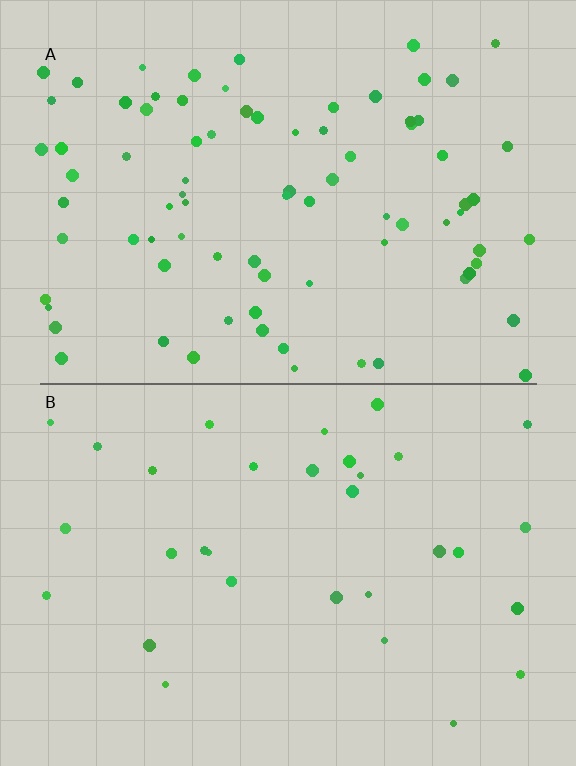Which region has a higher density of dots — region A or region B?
A (the top).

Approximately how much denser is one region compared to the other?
Approximately 2.6× — region A over region B.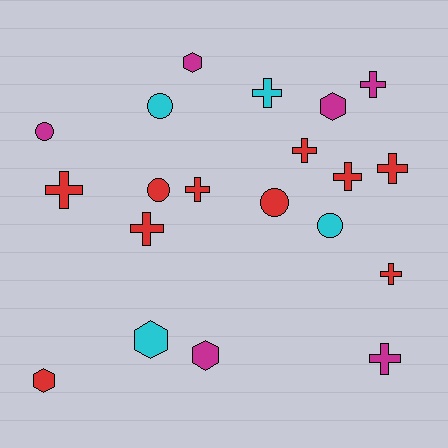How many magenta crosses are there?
There are 2 magenta crosses.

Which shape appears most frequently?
Cross, with 10 objects.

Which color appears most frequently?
Red, with 10 objects.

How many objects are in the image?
There are 20 objects.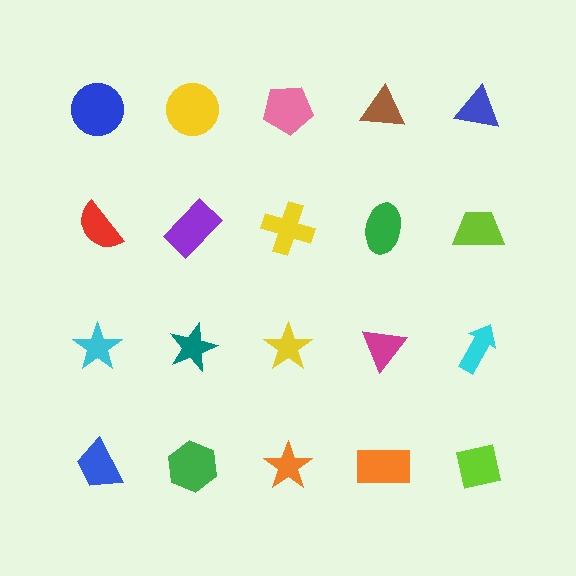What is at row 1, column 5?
A blue triangle.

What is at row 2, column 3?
A yellow cross.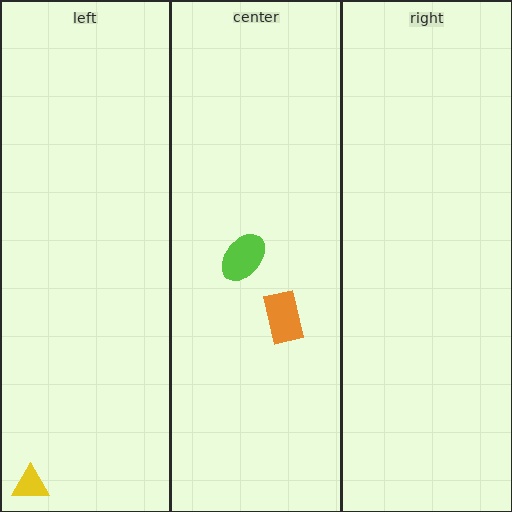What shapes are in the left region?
The yellow triangle.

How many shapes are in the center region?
2.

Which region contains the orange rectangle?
The center region.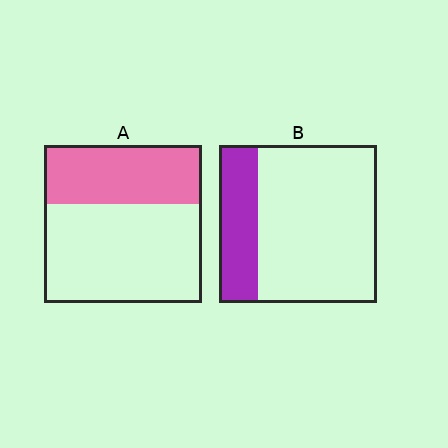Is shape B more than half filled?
No.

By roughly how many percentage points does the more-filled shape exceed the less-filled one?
By roughly 15 percentage points (A over B).